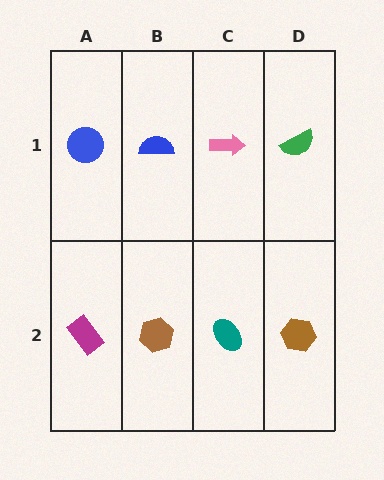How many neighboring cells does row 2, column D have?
2.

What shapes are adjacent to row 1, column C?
A teal ellipse (row 2, column C), a blue semicircle (row 1, column B), a green semicircle (row 1, column D).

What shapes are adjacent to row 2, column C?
A pink arrow (row 1, column C), a brown hexagon (row 2, column B), a brown hexagon (row 2, column D).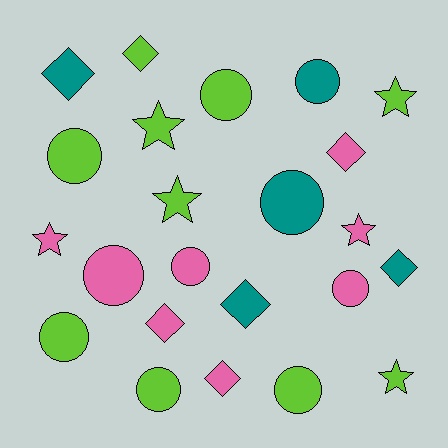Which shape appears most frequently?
Circle, with 10 objects.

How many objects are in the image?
There are 23 objects.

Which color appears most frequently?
Lime, with 10 objects.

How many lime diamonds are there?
There is 1 lime diamond.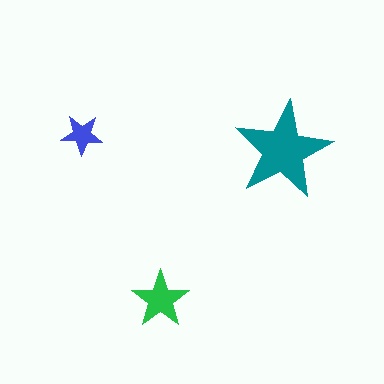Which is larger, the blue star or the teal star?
The teal one.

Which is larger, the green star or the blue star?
The green one.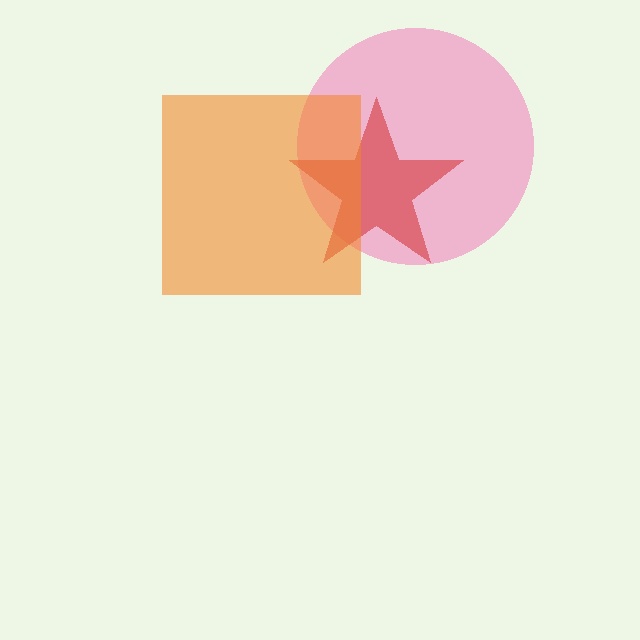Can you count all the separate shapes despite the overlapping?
Yes, there are 3 separate shapes.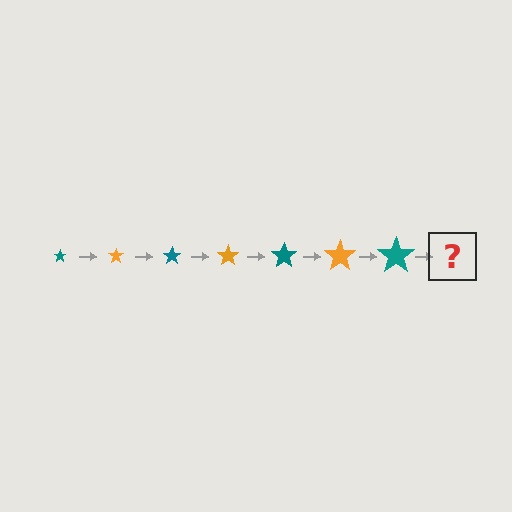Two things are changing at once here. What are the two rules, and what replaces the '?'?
The two rules are that the star grows larger each step and the color cycles through teal and orange. The '?' should be an orange star, larger than the previous one.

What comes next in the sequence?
The next element should be an orange star, larger than the previous one.